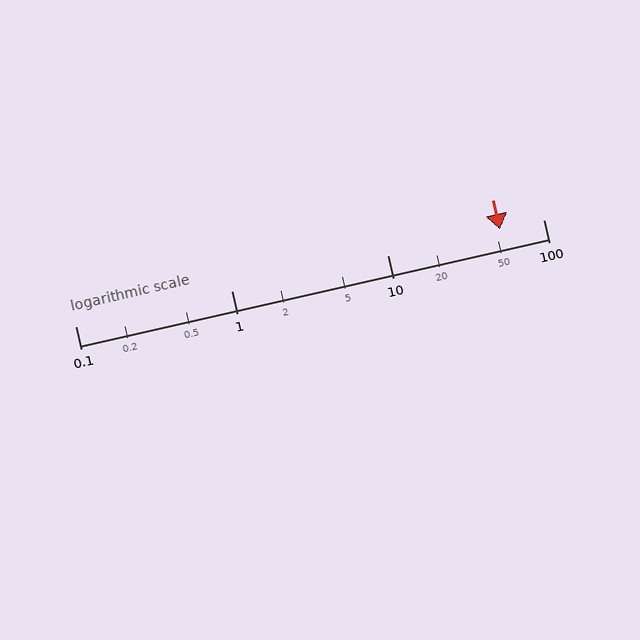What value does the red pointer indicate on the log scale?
The pointer indicates approximately 53.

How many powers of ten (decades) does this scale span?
The scale spans 3 decades, from 0.1 to 100.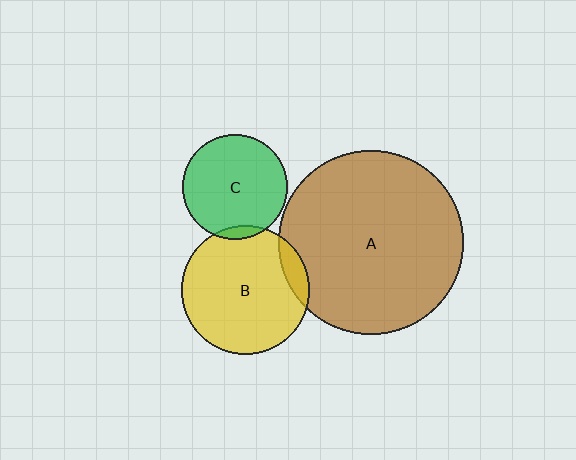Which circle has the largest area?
Circle A (brown).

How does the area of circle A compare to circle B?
Approximately 2.1 times.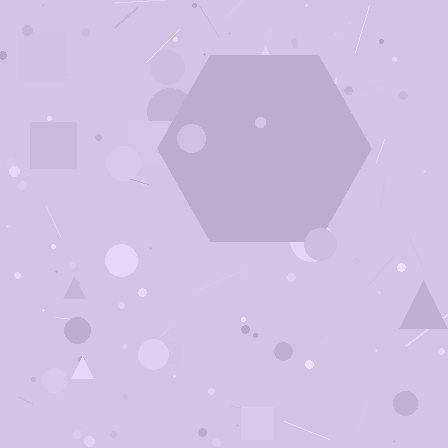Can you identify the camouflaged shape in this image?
The camouflaged shape is a hexagon.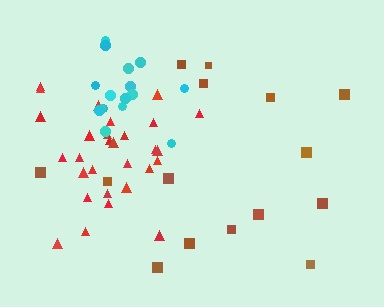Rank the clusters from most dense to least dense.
cyan, red, brown.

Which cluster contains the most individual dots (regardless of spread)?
Red (29).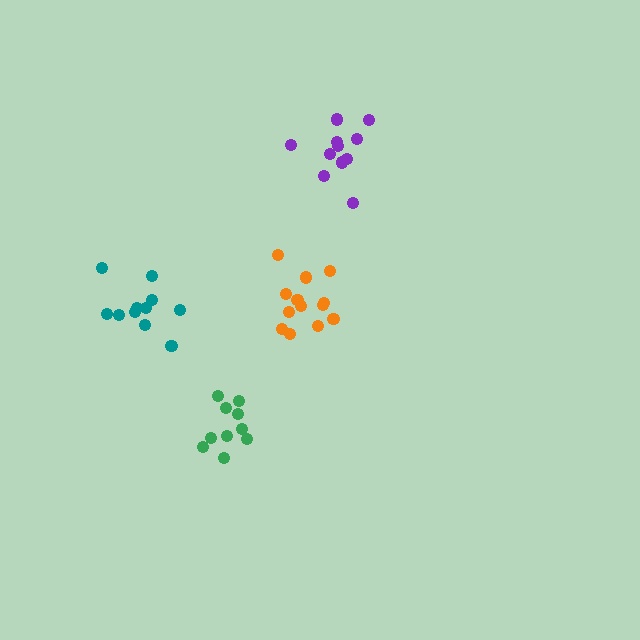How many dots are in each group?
Group 1: 12 dots, Group 2: 11 dots, Group 3: 10 dots, Group 4: 13 dots (46 total).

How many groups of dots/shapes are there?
There are 4 groups.